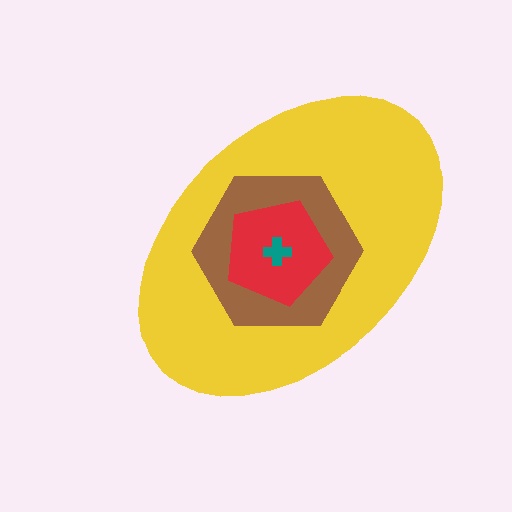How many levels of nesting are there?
4.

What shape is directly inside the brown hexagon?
The red pentagon.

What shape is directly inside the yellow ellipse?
The brown hexagon.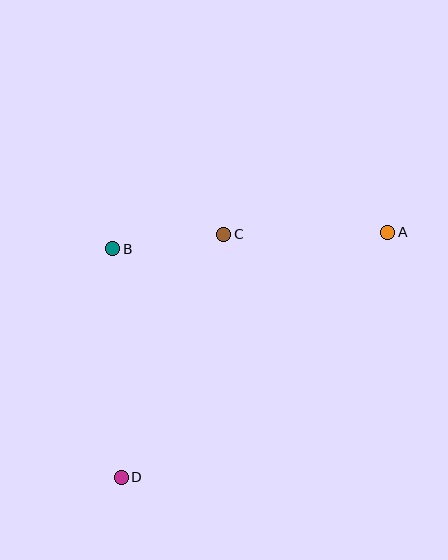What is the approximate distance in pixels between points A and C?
The distance between A and C is approximately 164 pixels.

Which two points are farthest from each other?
Points A and D are farthest from each other.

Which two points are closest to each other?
Points B and C are closest to each other.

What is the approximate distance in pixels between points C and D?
The distance between C and D is approximately 263 pixels.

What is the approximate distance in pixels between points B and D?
The distance between B and D is approximately 228 pixels.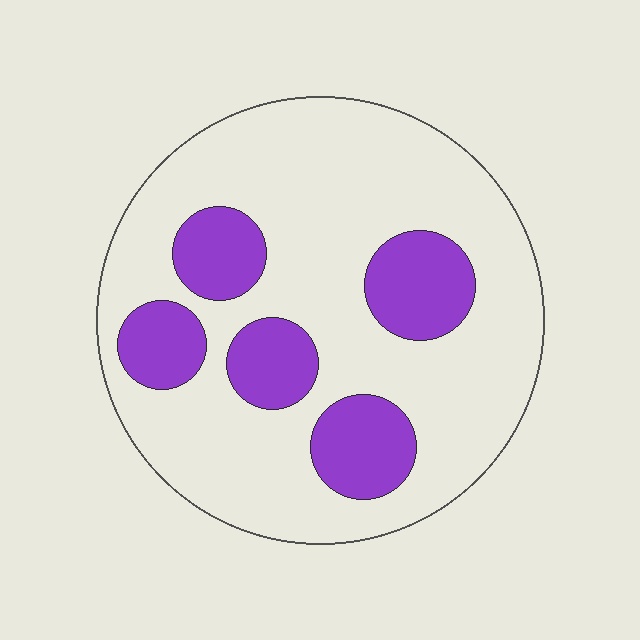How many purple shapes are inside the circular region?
5.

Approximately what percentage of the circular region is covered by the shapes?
Approximately 25%.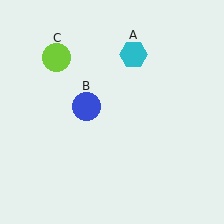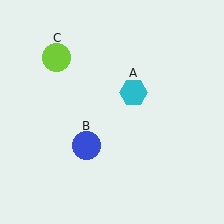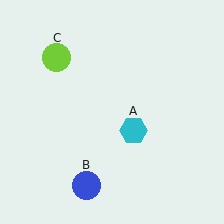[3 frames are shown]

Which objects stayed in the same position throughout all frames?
Lime circle (object C) remained stationary.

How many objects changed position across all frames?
2 objects changed position: cyan hexagon (object A), blue circle (object B).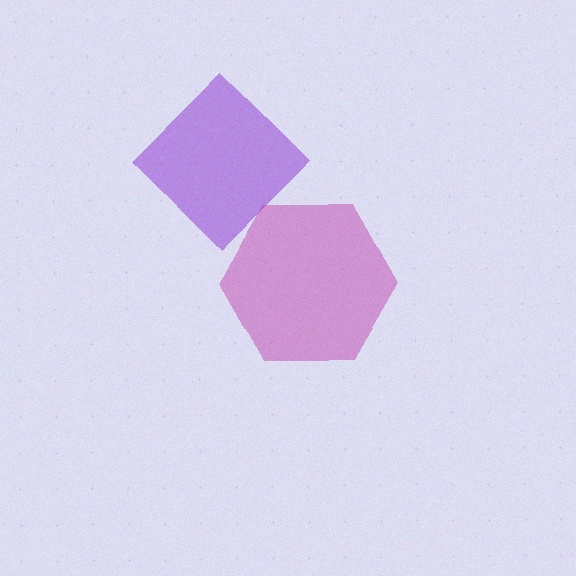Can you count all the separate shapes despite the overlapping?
Yes, there are 2 separate shapes.